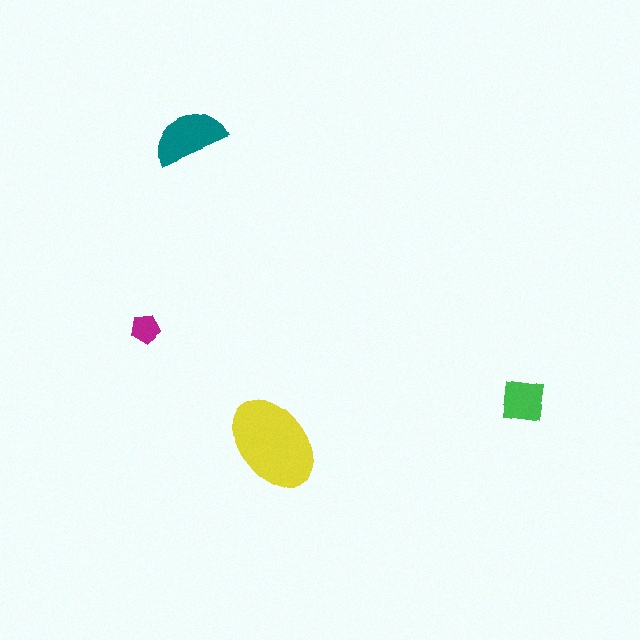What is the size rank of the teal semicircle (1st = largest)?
2nd.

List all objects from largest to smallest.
The yellow ellipse, the teal semicircle, the green square, the magenta pentagon.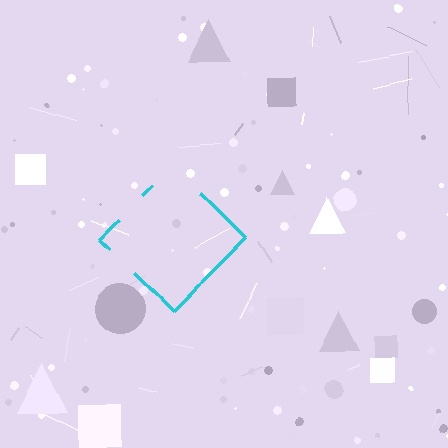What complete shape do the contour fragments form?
The contour fragments form a diamond.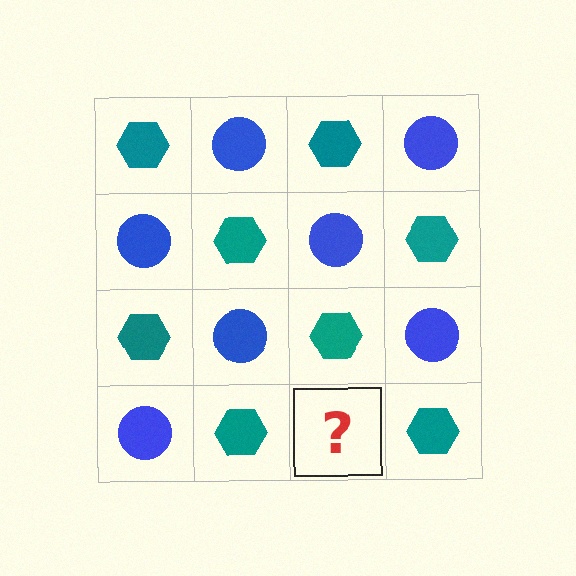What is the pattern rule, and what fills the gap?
The rule is that it alternates teal hexagon and blue circle in a checkerboard pattern. The gap should be filled with a blue circle.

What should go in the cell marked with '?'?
The missing cell should contain a blue circle.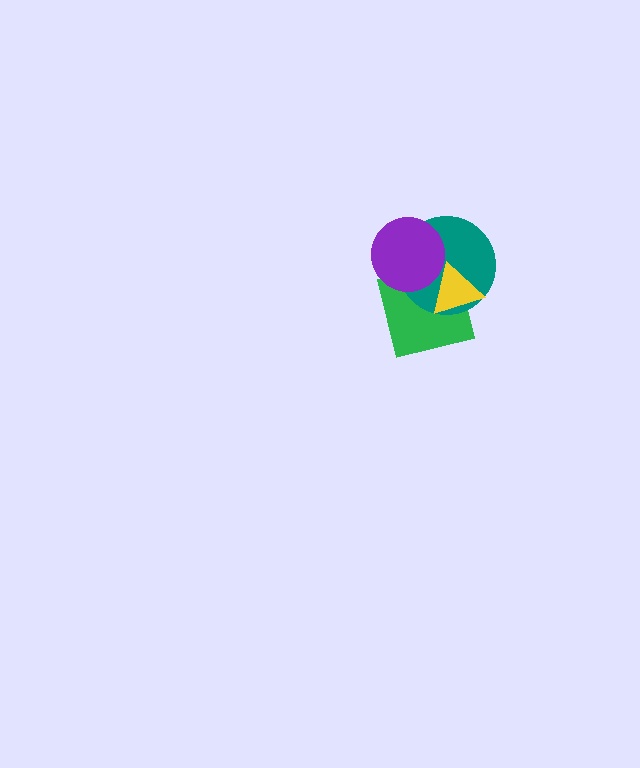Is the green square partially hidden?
Yes, it is partially covered by another shape.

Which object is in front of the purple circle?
The yellow triangle is in front of the purple circle.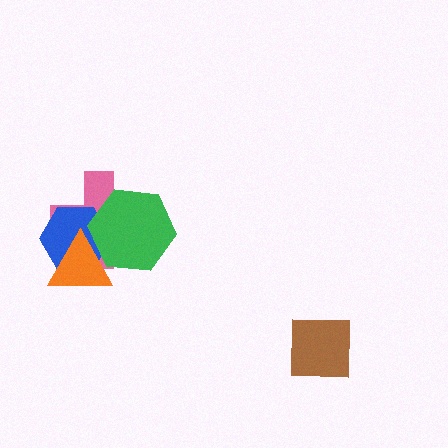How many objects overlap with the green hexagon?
3 objects overlap with the green hexagon.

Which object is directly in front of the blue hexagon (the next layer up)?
The green hexagon is directly in front of the blue hexagon.